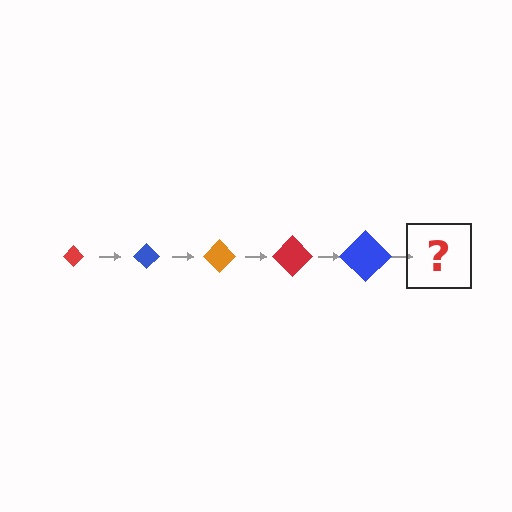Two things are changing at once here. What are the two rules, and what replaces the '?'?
The two rules are that the diamond grows larger each step and the color cycles through red, blue, and orange. The '?' should be an orange diamond, larger than the previous one.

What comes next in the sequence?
The next element should be an orange diamond, larger than the previous one.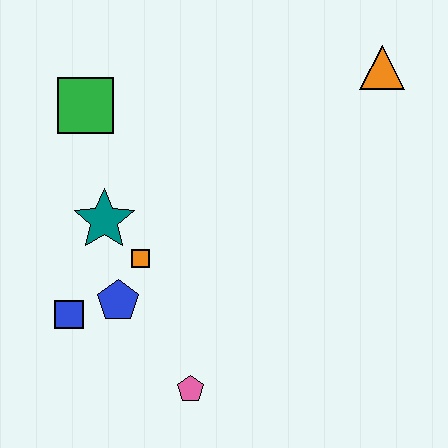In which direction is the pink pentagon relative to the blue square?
The pink pentagon is to the right of the blue square.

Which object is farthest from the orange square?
The orange triangle is farthest from the orange square.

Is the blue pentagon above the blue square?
Yes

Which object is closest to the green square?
The teal star is closest to the green square.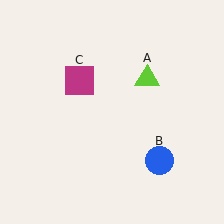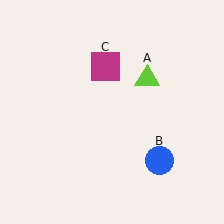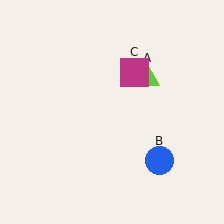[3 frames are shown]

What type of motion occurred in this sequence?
The magenta square (object C) rotated clockwise around the center of the scene.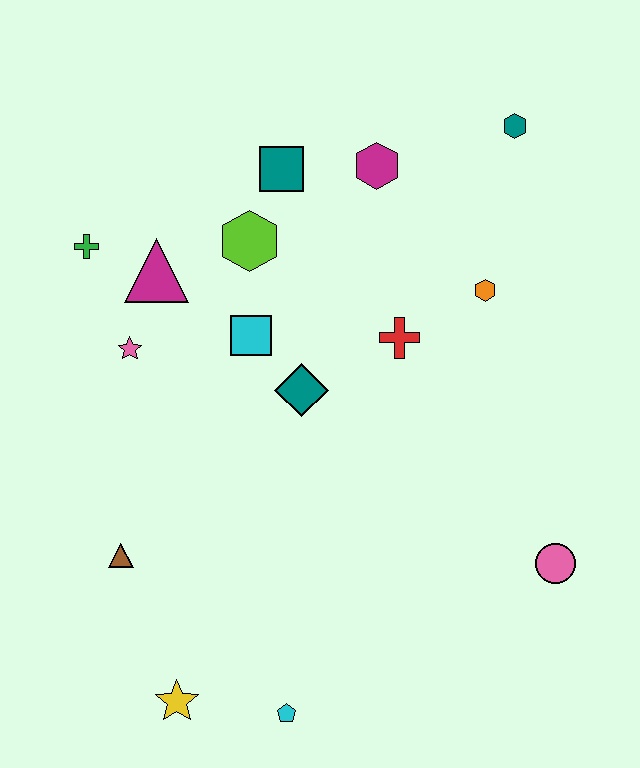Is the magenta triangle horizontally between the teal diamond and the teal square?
No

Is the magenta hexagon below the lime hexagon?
No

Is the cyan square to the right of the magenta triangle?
Yes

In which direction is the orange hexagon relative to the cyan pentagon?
The orange hexagon is above the cyan pentagon.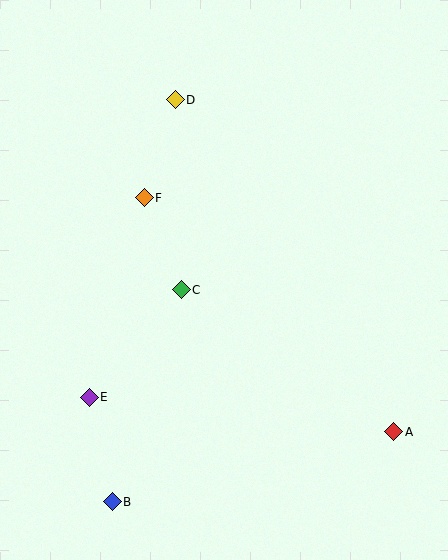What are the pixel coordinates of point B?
Point B is at (112, 502).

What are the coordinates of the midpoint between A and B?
The midpoint between A and B is at (253, 467).